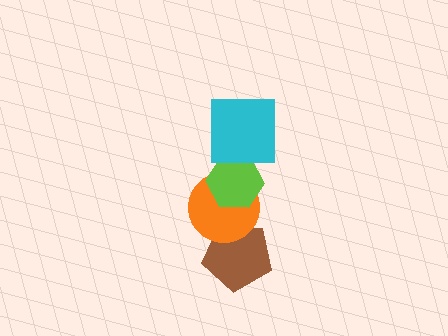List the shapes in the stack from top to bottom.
From top to bottom: the cyan square, the lime hexagon, the orange circle, the brown pentagon.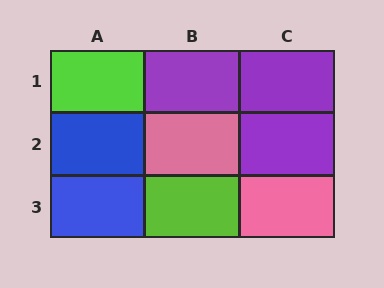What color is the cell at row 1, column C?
Purple.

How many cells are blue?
2 cells are blue.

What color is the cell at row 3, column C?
Pink.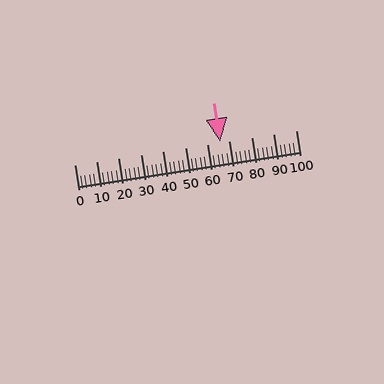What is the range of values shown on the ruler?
The ruler shows values from 0 to 100.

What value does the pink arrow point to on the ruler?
The pink arrow points to approximately 66.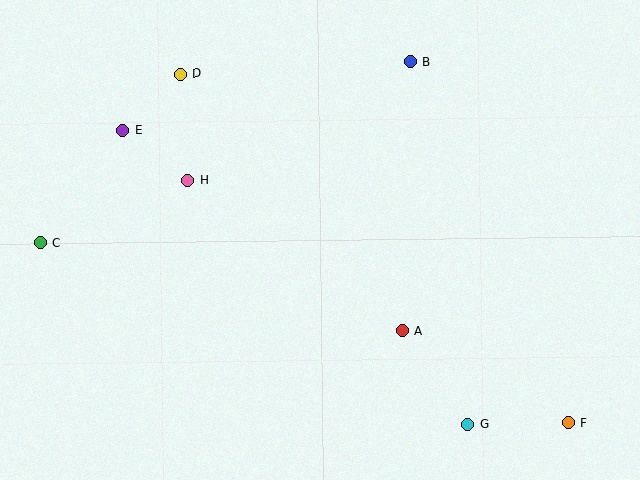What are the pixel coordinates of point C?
Point C is at (40, 243).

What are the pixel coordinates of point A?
Point A is at (402, 331).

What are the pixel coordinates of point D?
Point D is at (180, 74).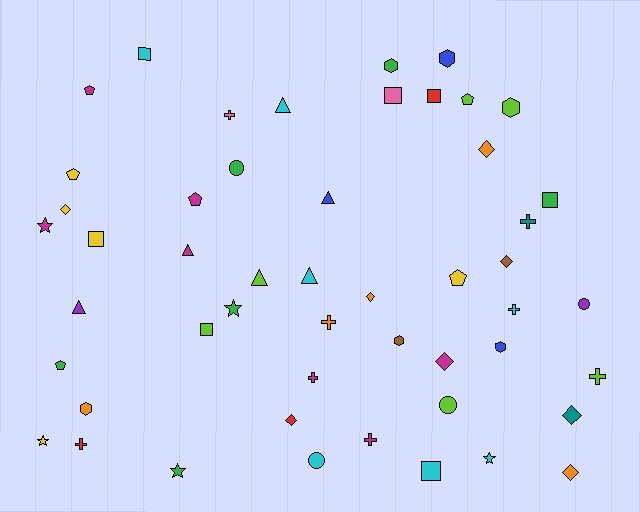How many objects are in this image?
There are 50 objects.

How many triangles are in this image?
There are 6 triangles.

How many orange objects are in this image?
There are 5 orange objects.